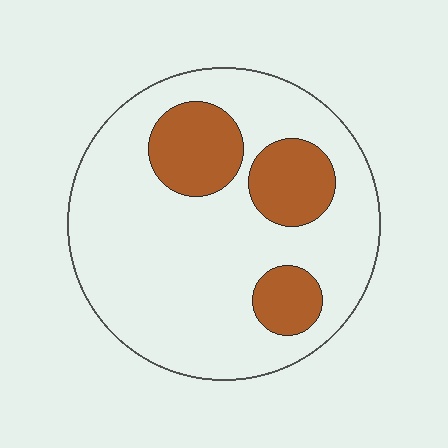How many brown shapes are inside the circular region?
3.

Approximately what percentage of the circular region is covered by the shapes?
Approximately 20%.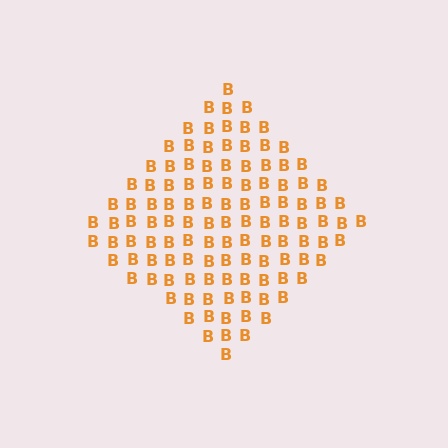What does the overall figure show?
The overall figure shows a diamond.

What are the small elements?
The small elements are letter B's.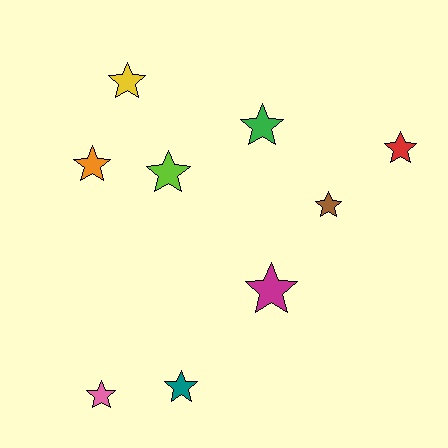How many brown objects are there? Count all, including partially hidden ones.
There is 1 brown object.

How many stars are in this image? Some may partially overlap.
There are 9 stars.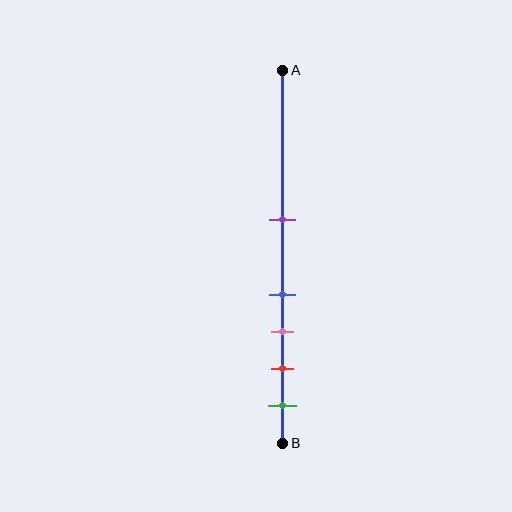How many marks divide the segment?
There are 5 marks dividing the segment.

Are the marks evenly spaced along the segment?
No, the marks are not evenly spaced.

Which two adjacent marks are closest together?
The blue and pink marks are the closest adjacent pair.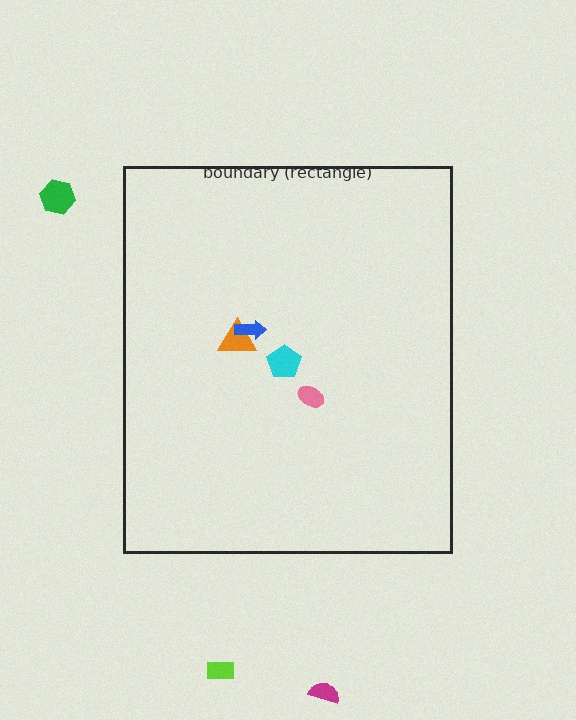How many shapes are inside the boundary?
4 inside, 3 outside.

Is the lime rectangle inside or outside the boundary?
Outside.